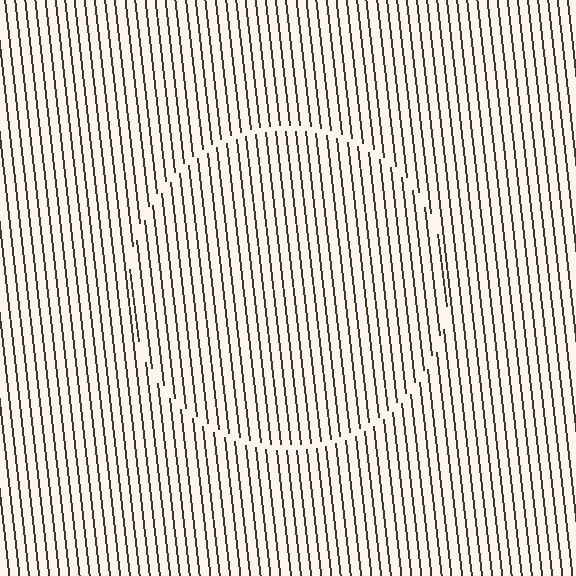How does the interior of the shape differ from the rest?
The interior of the shape contains the same grating, shifted by half a period — the contour is defined by the phase discontinuity where line-ends from the inner and outer gratings abut.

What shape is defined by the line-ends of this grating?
An illusory circle. The interior of the shape contains the same grating, shifted by half a period — the contour is defined by the phase discontinuity where line-ends from the inner and outer gratings abut.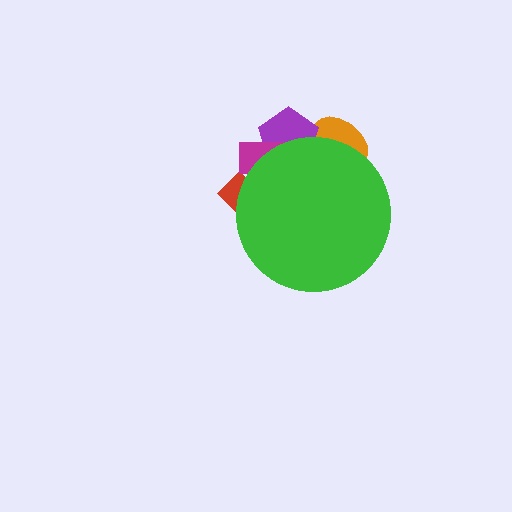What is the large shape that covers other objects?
A green circle.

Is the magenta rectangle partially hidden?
Yes, the magenta rectangle is partially hidden behind the green circle.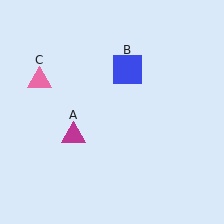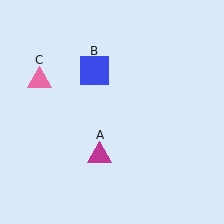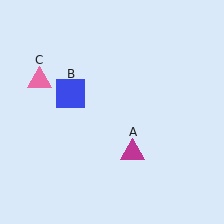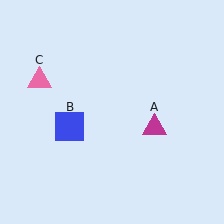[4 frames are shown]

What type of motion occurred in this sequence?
The magenta triangle (object A), blue square (object B) rotated counterclockwise around the center of the scene.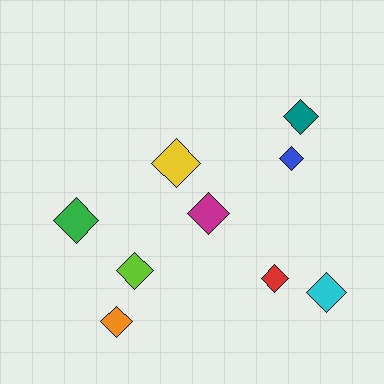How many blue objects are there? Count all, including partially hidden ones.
There is 1 blue object.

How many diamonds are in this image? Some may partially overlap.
There are 9 diamonds.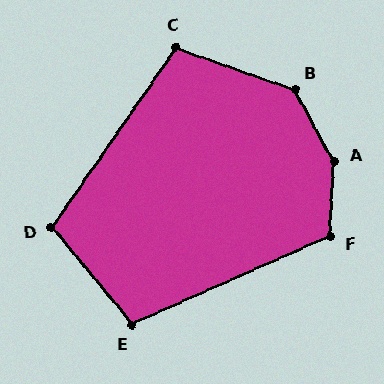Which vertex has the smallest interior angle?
D, at approximately 105 degrees.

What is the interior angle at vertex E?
Approximately 106 degrees (obtuse).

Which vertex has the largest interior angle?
A, at approximately 148 degrees.